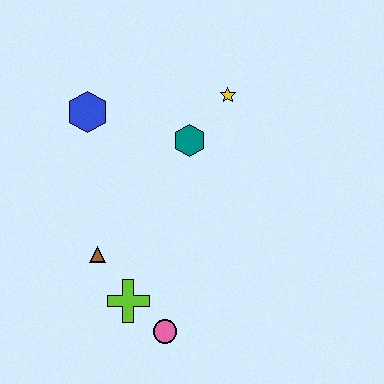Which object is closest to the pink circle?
The lime cross is closest to the pink circle.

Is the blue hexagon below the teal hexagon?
No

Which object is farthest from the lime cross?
The yellow star is farthest from the lime cross.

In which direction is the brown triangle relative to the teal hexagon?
The brown triangle is below the teal hexagon.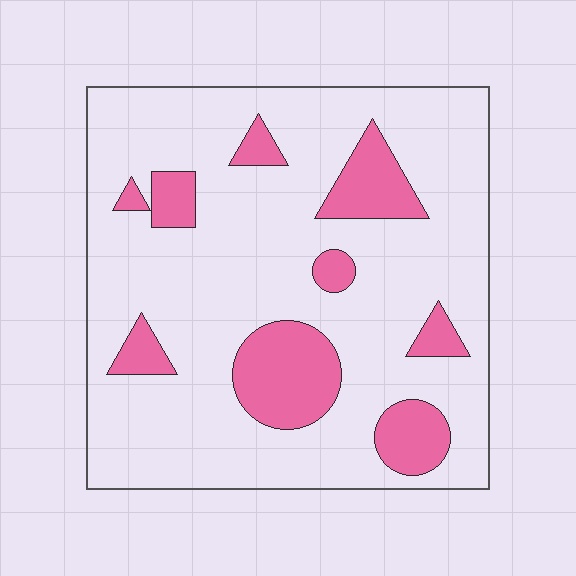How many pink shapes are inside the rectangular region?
9.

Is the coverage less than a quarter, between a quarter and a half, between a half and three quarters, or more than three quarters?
Less than a quarter.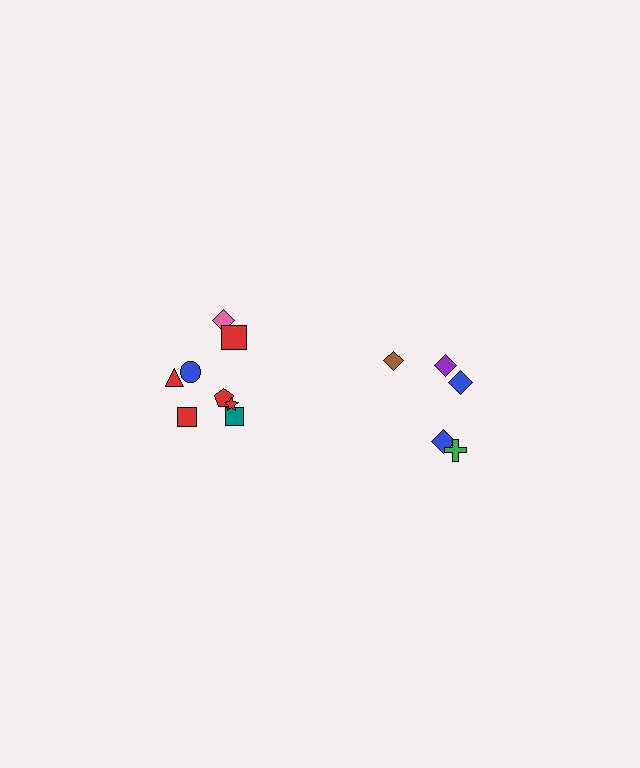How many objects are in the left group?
There are 8 objects.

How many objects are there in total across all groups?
There are 13 objects.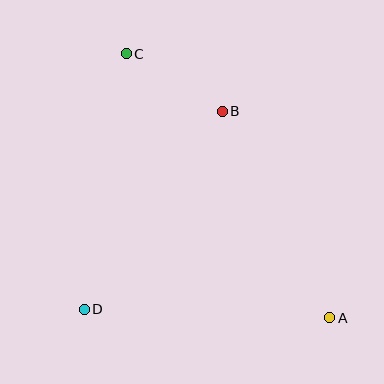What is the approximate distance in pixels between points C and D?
The distance between C and D is approximately 259 pixels.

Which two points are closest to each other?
Points B and C are closest to each other.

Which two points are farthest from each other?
Points A and C are farthest from each other.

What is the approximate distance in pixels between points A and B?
The distance between A and B is approximately 232 pixels.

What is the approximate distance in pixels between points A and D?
The distance between A and D is approximately 246 pixels.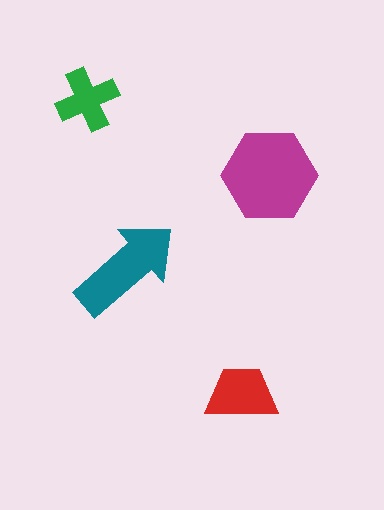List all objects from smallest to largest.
The green cross, the red trapezoid, the teal arrow, the magenta hexagon.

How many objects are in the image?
There are 4 objects in the image.